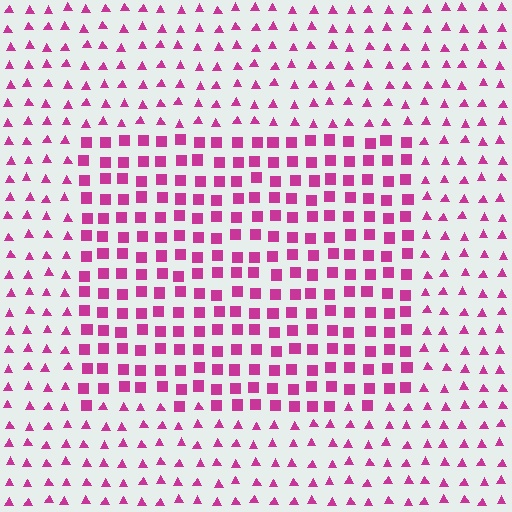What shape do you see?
I see a rectangle.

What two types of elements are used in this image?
The image uses squares inside the rectangle region and triangles outside it.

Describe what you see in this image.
The image is filled with small magenta elements arranged in a uniform grid. A rectangle-shaped region contains squares, while the surrounding area contains triangles. The boundary is defined purely by the change in element shape.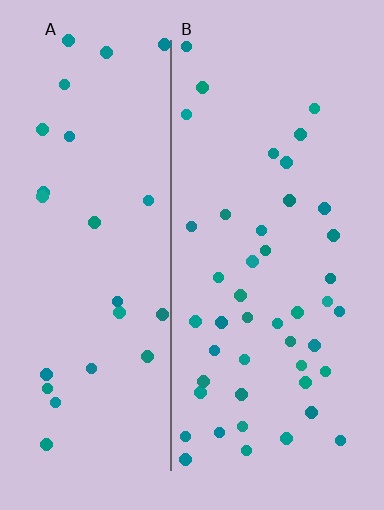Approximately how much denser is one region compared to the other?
Approximately 1.7× — region B over region A.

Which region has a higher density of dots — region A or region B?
B (the right).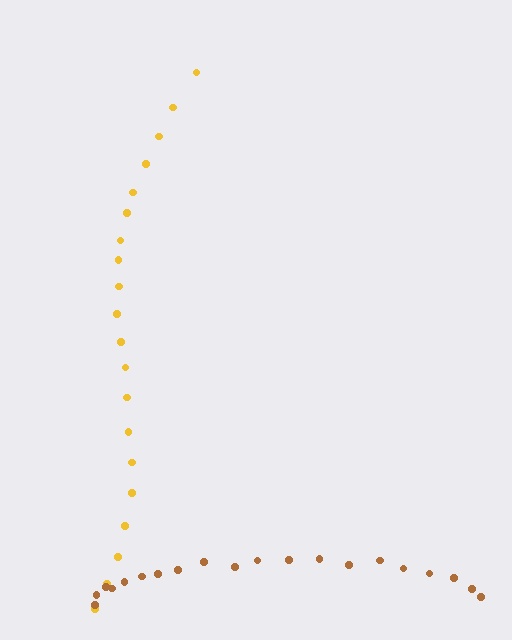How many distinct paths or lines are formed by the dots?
There are 2 distinct paths.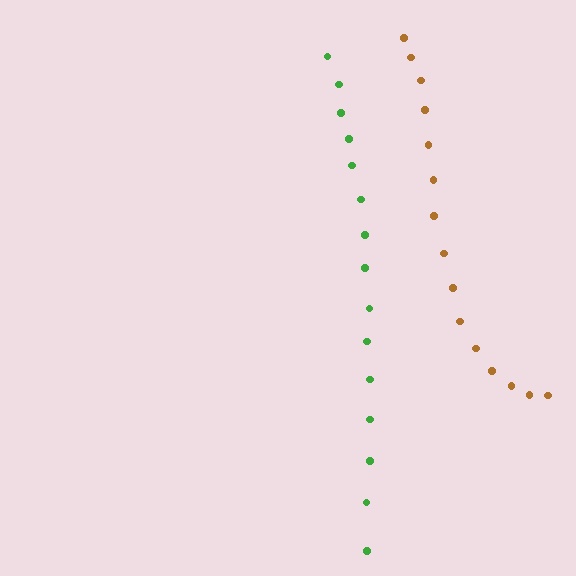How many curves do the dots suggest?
There are 2 distinct paths.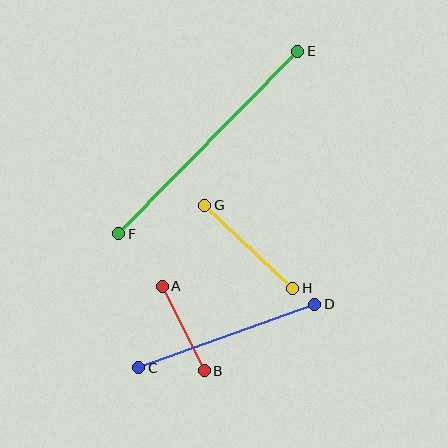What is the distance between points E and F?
The distance is approximately 256 pixels.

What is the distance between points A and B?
The distance is approximately 94 pixels.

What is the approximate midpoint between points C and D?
The midpoint is at approximately (227, 336) pixels.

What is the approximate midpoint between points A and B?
The midpoint is at approximately (183, 328) pixels.